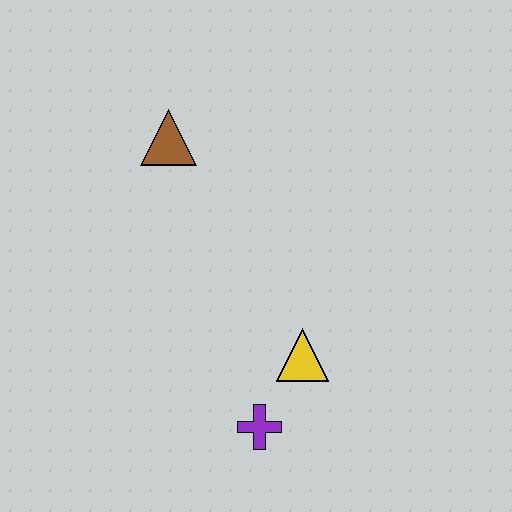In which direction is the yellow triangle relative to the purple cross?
The yellow triangle is above the purple cross.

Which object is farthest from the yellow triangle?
The brown triangle is farthest from the yellow triangle.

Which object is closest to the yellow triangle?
The purple cross is closest to the yellow triangle.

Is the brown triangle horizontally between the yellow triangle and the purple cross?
No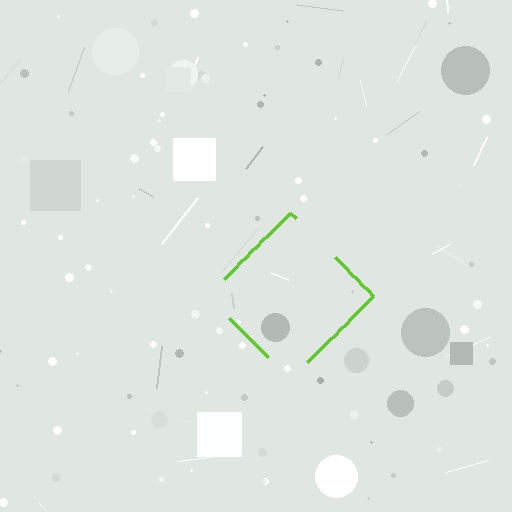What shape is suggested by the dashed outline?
The dashed outline suggests a diamond.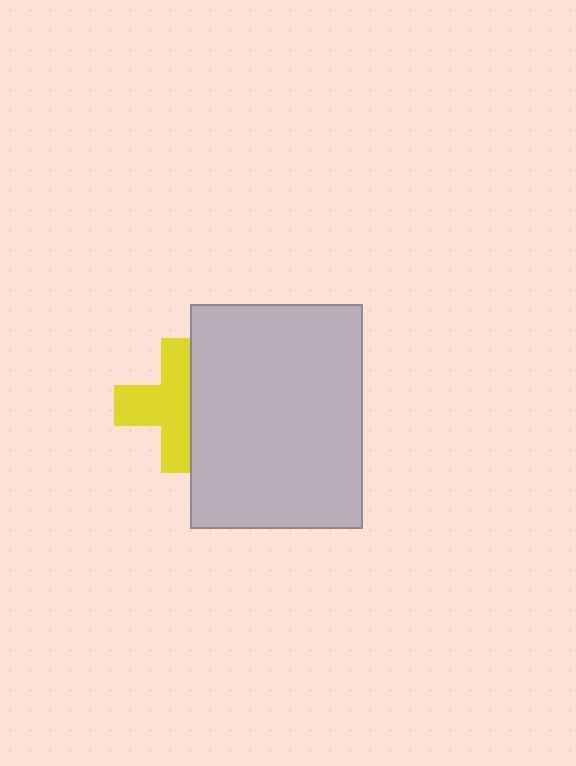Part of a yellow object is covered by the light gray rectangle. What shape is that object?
It is a cross.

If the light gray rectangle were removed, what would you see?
You would see the complete yellow cross.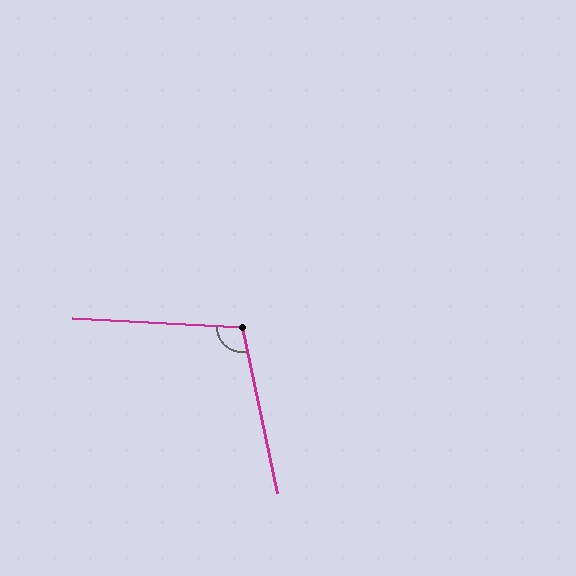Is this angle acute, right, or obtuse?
It is obtuse.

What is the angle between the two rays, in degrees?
Approximately 105 degrees.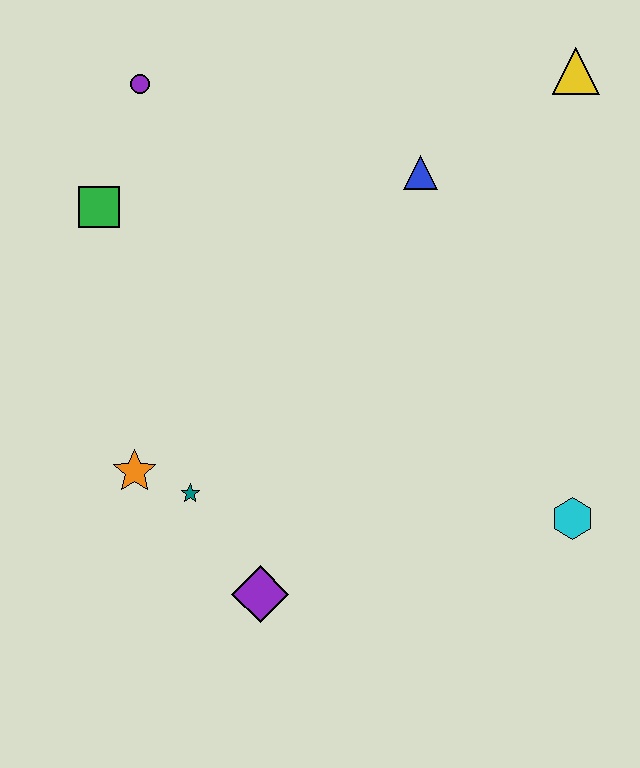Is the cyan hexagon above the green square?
No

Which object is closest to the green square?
The purple circle is closest to the green square.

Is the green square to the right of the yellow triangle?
No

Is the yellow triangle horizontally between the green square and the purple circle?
No